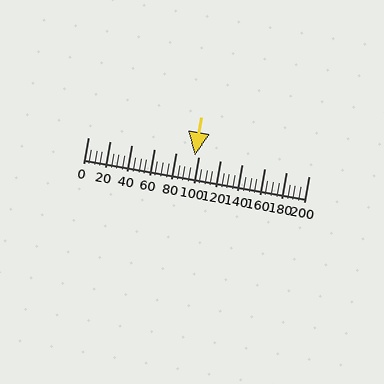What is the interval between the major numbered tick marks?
The major tick marks are spaced 20 units apart.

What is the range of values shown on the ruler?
The ruler shows values from 0 to 200.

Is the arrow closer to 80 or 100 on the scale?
The arrow is closer to 100.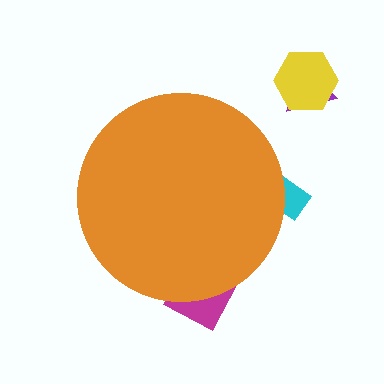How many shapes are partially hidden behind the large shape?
2 shapes are partially hidden.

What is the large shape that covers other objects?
An orange circle.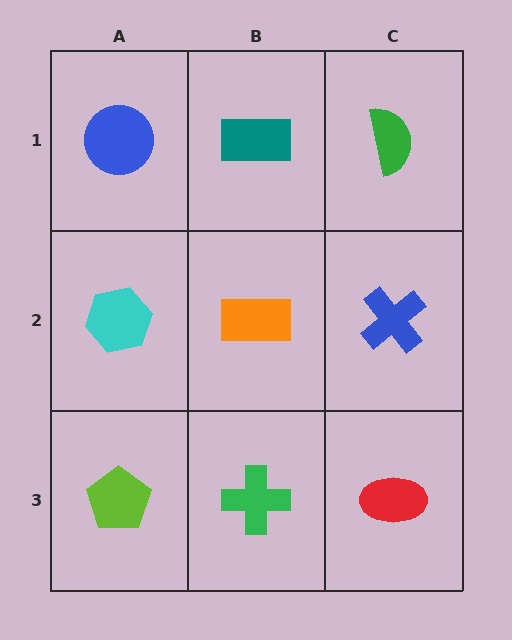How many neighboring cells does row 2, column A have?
3.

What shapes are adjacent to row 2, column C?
A green semicircle (row 1, column C), a red ellipse (row 3, column C), an orange rectangle (row 2, column B).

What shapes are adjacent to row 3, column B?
An orange rectangle (row 2, column B), a lime pentagon (row 3, column A), a red ellipse (row 3, column C).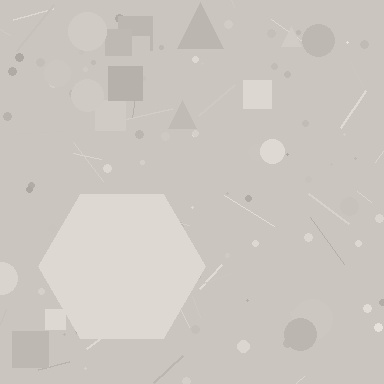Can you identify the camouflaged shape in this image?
The camouflaged shape is a hexagon.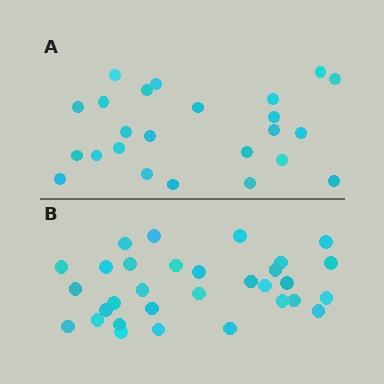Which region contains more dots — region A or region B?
Region B (the bottom region) has more dots.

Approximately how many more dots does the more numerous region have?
Region B has roughly 8 or so more dots than region A.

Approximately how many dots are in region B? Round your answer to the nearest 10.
About 30 dots. (The exact count is 31, which rounds to 30.)